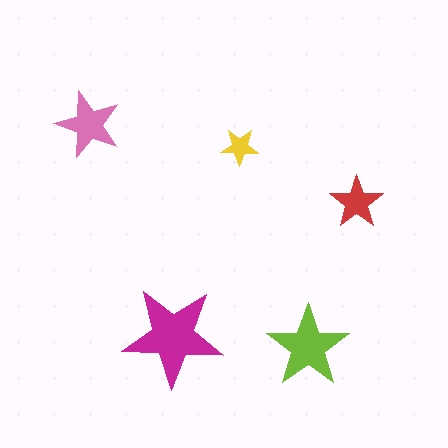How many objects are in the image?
There are 5 objects in the image.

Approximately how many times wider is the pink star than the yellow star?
About 2 times wider.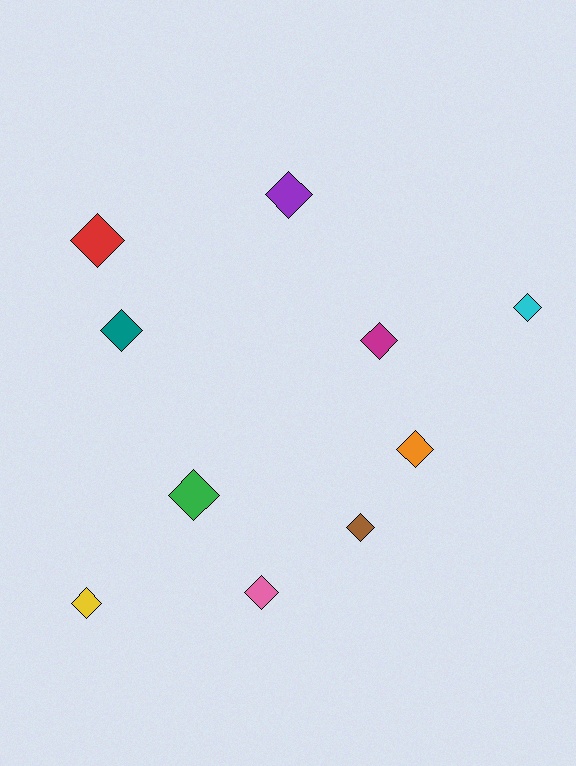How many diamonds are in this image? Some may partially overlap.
There are 10 diamonds.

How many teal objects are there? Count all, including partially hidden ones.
There is 1 teal object.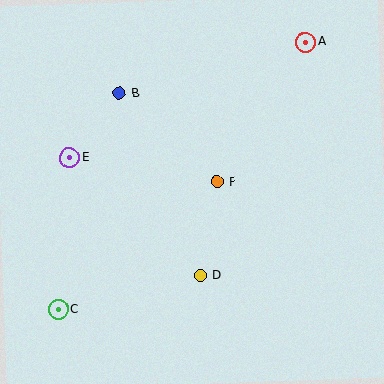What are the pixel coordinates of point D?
Point D is at (200, 276).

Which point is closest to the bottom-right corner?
Point D is closest to the bottom-right corner.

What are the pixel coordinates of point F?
Point F is at (217, 182).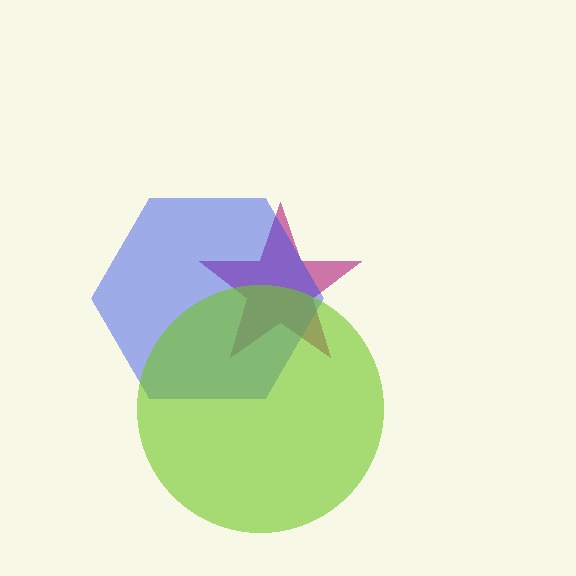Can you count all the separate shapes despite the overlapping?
Yes, there are 3 separate shapes.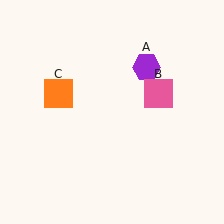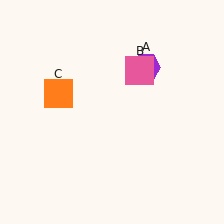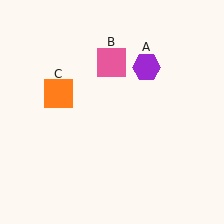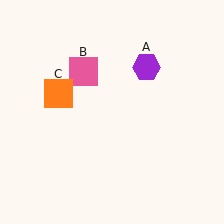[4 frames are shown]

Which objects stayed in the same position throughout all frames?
Purple hexagon (object A) and orange square (object C) remained stationary.